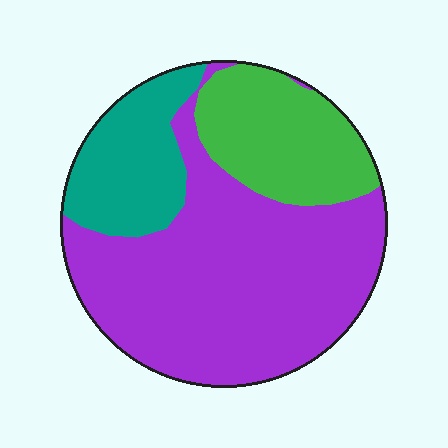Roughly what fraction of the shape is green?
Green covers roughly 20% of the shape.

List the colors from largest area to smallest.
From largest to smallest: purple, green, teal.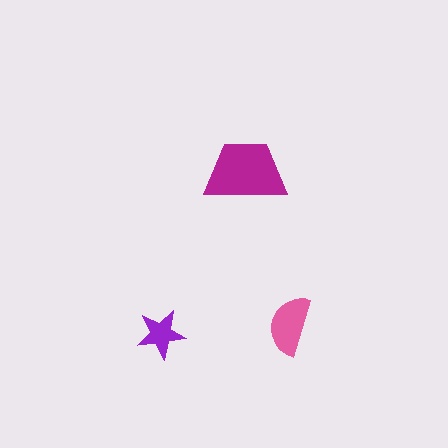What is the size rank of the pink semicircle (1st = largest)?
2nd.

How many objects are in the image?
There are 3 objects in the image.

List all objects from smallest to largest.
The purple star, the pink semicircle, the magenta trapezoid.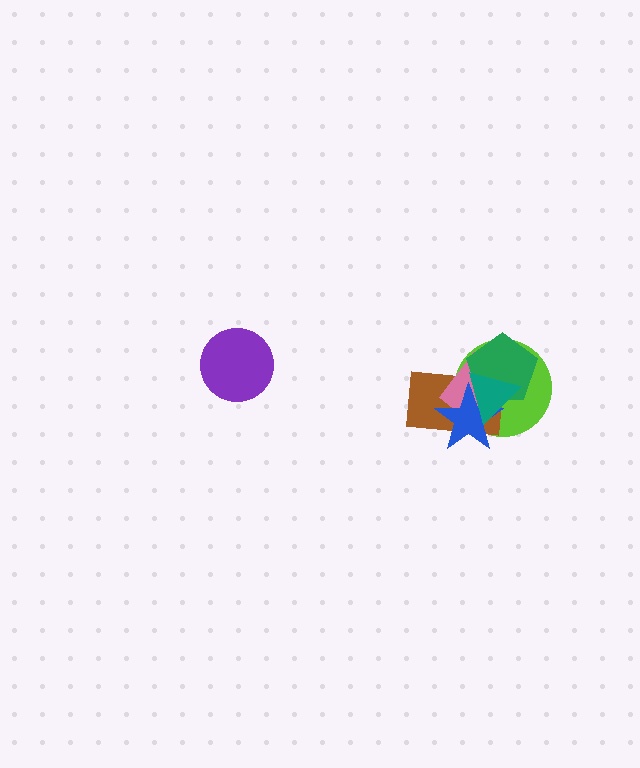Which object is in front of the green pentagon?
The teal triangle is in front of the green pentagon.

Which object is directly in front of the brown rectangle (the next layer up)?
The pink rectangle is directly in front of the brown rectangle.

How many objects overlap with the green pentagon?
5 objects overlap with the green pentagon.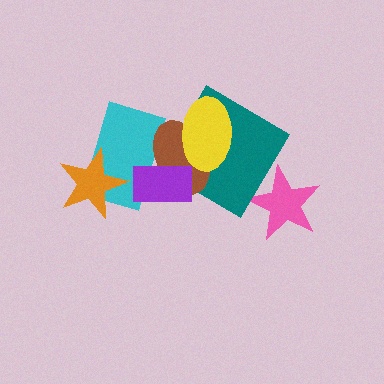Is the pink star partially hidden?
No, no other shape covers it.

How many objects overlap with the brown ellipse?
4 objects overlap with the brown ellipse.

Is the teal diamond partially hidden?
Yes, it is partially covered by another shape.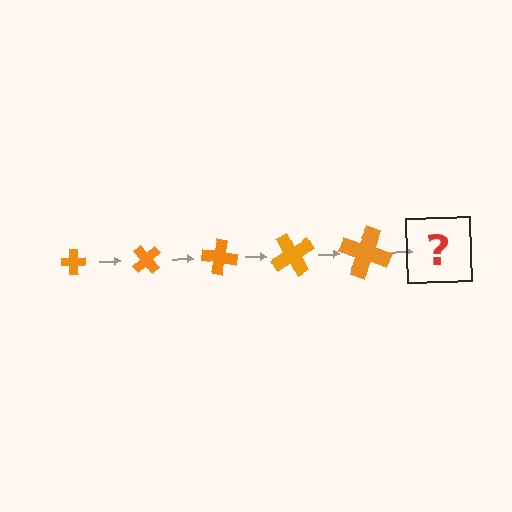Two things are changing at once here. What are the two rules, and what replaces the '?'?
The two rules are that the cross grows larger each step and it rotates 50 degrees each step. The '?' should be a cross, larger than the previous one and rotated 250 degrees from the start.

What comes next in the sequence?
The next element should be a cross, larger than the previous one and rotated 250 degrees from the start.